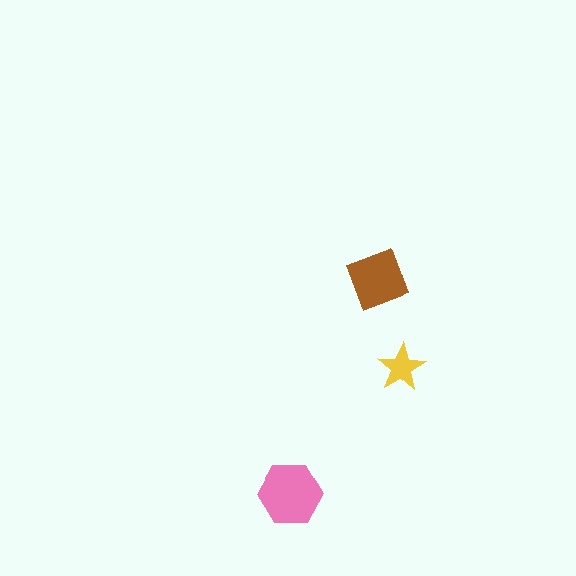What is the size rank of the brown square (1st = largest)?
2nd.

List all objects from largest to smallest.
The pink hexagon, the brown square, the yellow star.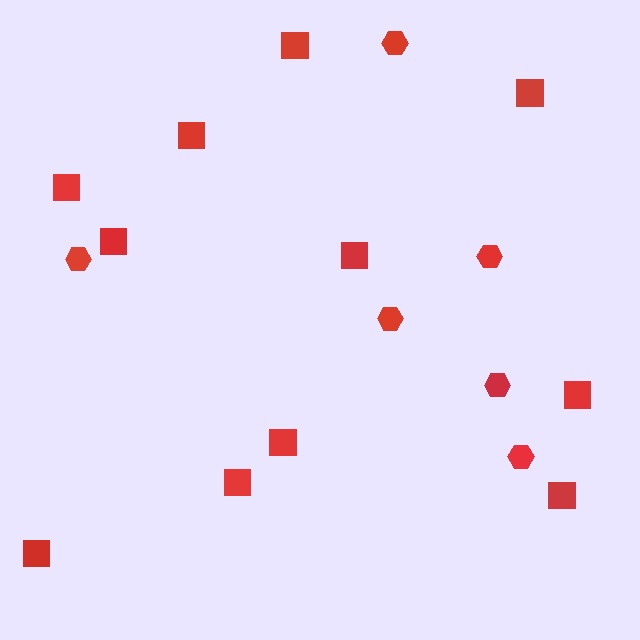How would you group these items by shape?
There are 2 groups: one group of squares (11) and one group of hexagons (6).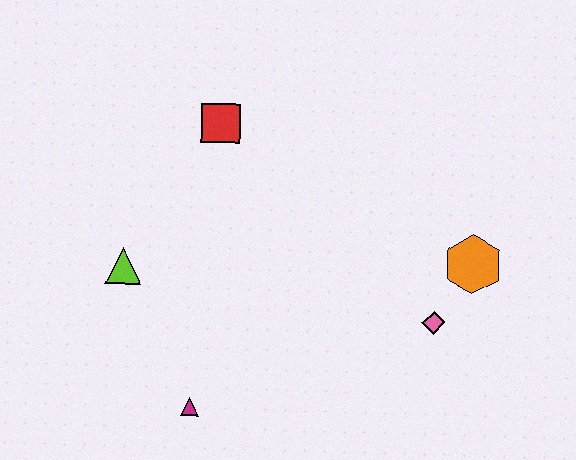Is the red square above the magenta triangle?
Yes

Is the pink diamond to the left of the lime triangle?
No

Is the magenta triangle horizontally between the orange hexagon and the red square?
No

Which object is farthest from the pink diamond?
The lime triangle is farthest from the pink diamond.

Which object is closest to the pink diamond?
The orange hexagon is closest to the pink diamond.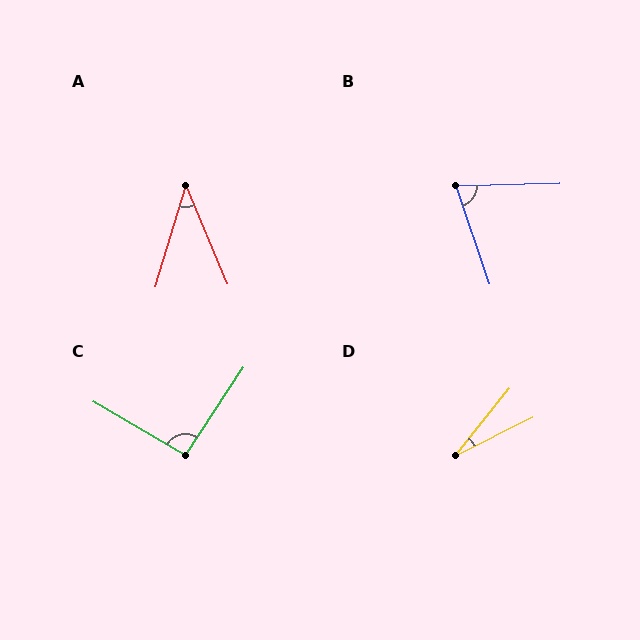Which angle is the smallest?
D, at approximately 25 degrees.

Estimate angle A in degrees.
Approximately 39 degrees.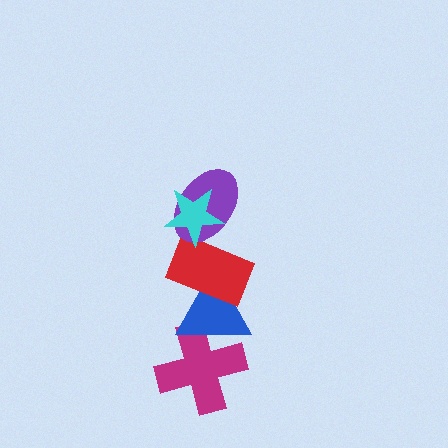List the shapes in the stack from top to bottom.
From top to bottom: the cyan star, the purple ellipse, the red rectangle, the blue triangle, the magenta cross.